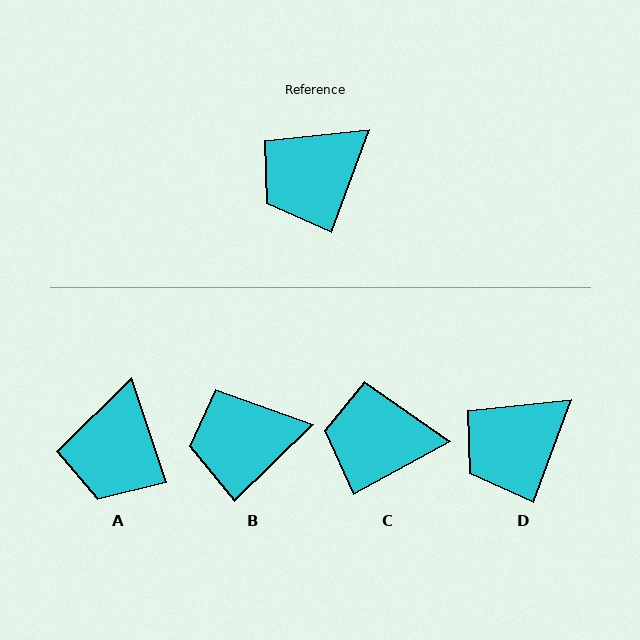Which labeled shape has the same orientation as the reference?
D.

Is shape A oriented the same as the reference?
No, it is off by about 38 degrees.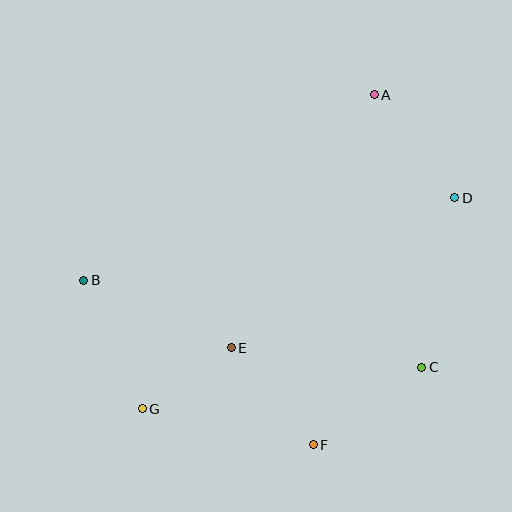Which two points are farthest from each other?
Points A and G are farthest from each other.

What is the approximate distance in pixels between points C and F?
The distance between C and F is approximately 133 pixels.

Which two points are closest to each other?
Points E and G are closest to each other.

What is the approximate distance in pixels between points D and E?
The distance between D and E is approximately 269 pixels.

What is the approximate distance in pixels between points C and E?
The distance between C and E is approximately 192 pixels.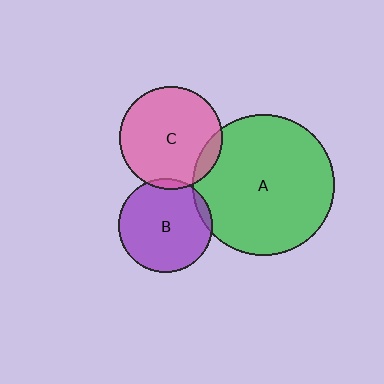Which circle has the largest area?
Circle A (green).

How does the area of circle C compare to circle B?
Approximately 1.2 times.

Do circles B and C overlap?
Yes.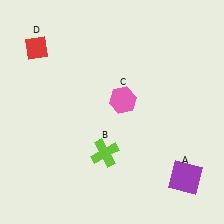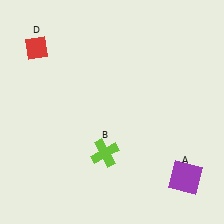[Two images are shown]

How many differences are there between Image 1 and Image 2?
There is 1 difference between the two images.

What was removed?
The pink hexagon (C) was removed in Image 2.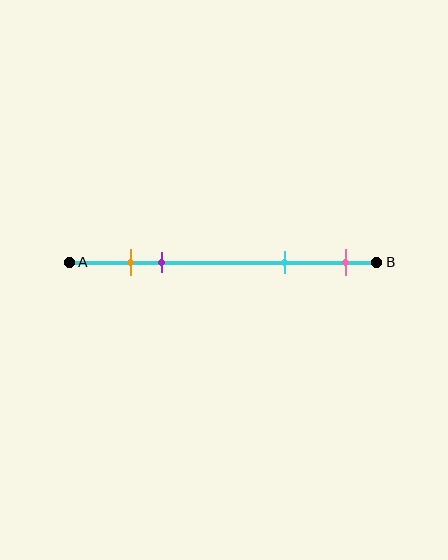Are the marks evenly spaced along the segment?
No, the marks are not evenly spaced.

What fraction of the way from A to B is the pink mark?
The pink mark is approximately 90% (0.9) of the way from A to B.